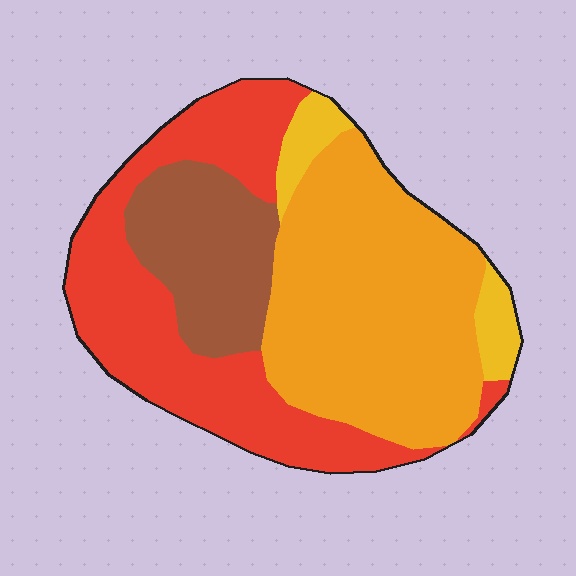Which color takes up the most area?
Orange, at roughly 40%.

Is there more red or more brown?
Red.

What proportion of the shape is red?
Red takes up about one third (1/3) of the shape.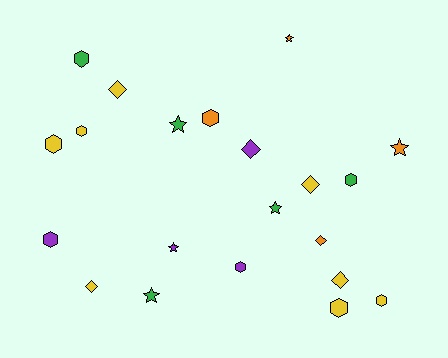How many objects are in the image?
There are 21 objects.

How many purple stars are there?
There is 1 purple star.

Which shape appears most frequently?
Hexagon, with 9 objects.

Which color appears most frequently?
Yellow, with 8 objects.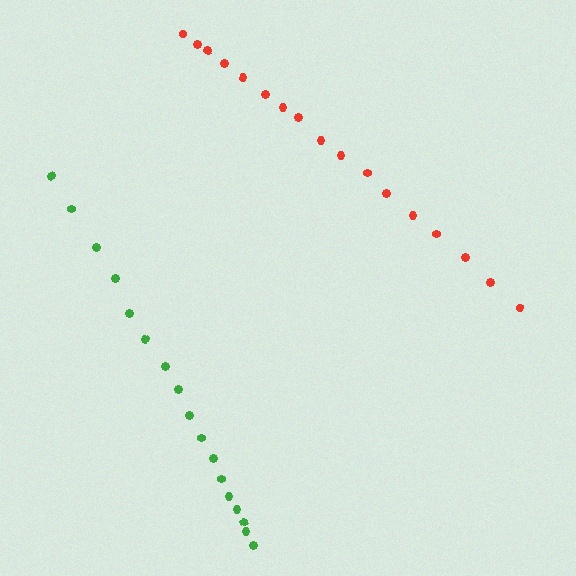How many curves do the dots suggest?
There are 2 distinct paths.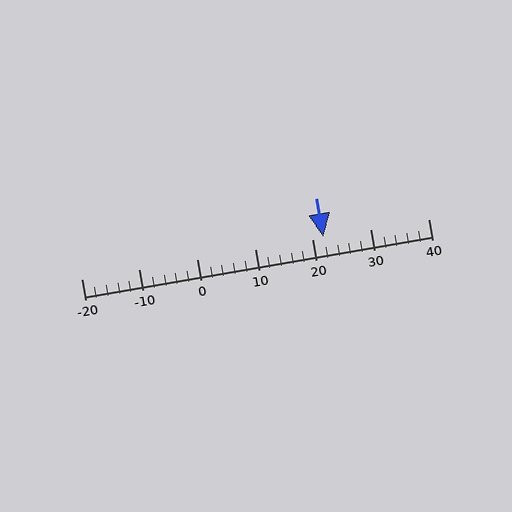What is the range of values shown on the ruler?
The ruler shows values from -20 to 40.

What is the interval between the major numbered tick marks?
The major tick marks are spaced 10 units apart.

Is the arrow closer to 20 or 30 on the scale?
The arrow is closer to 20.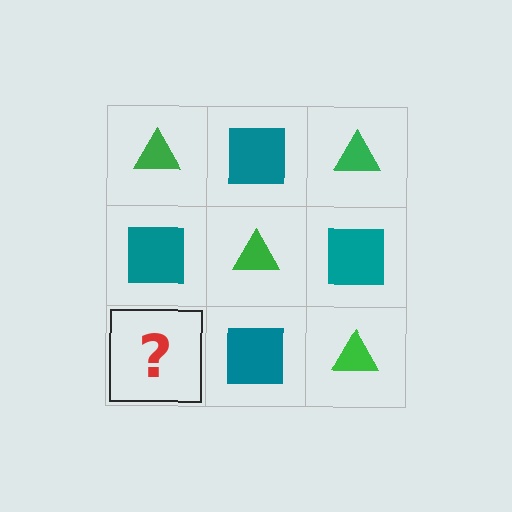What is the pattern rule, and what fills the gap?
The rule is that it alternates green triangle and teal square in a checkerboard pattern. The gap should be filled with a green triangle.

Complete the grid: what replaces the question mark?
The question mark should be replaced with a green triangle.